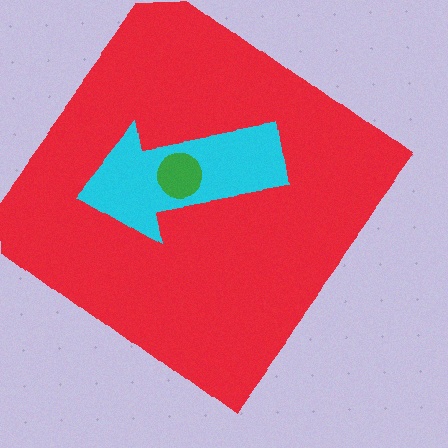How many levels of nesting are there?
3.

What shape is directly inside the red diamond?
The cyan arrow.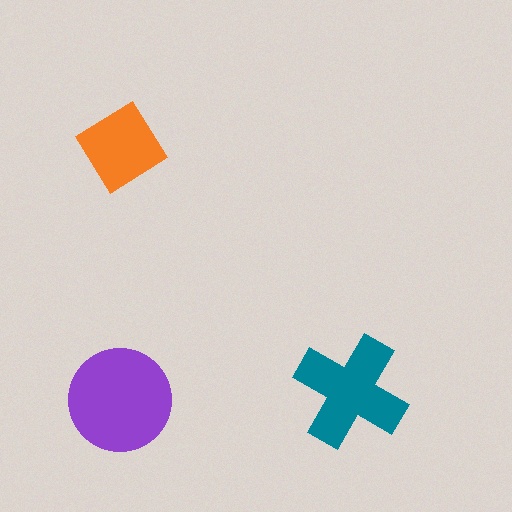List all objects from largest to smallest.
The purple circle, the teal cross, the orange diamond.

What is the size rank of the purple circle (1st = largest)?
1st.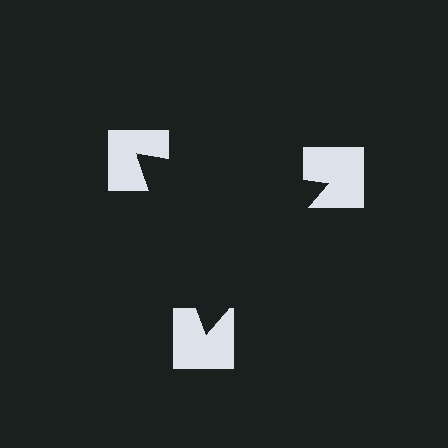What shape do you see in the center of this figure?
An illusory triangle — its edges are inferred from the aligned wedge cuts in the notched squares, not physically drawn.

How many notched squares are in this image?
There are 3 — one at each vertex of the illusory triangle.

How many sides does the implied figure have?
3 sides.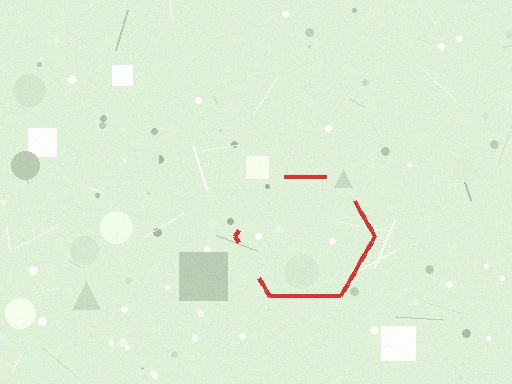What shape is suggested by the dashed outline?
The dashed outline suggests a hexagon.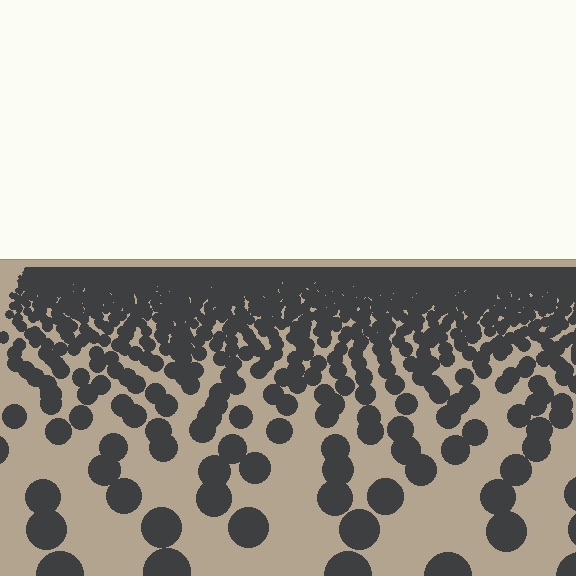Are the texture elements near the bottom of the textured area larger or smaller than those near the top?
Larger. Near the bottom, elements are closer to the viewer and appear at a bigger on-screen size.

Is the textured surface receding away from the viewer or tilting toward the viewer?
The surface is receding away from the viewer. Texture elements get smaller and denser toward the top.